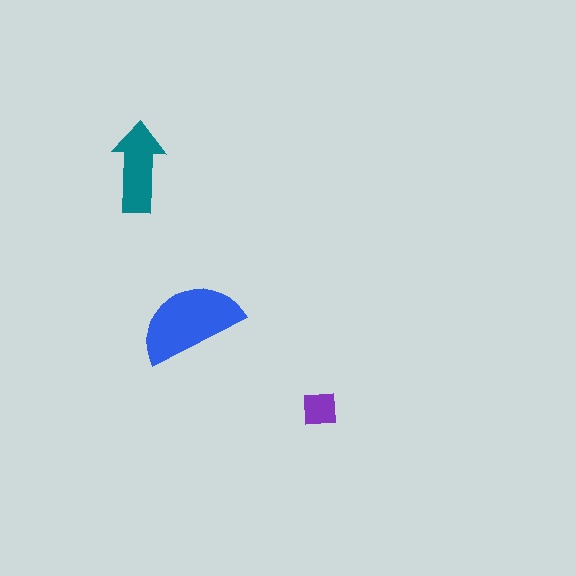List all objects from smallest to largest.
The purple square, the teal arrow, the blue semicircle.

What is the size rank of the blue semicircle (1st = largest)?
1st.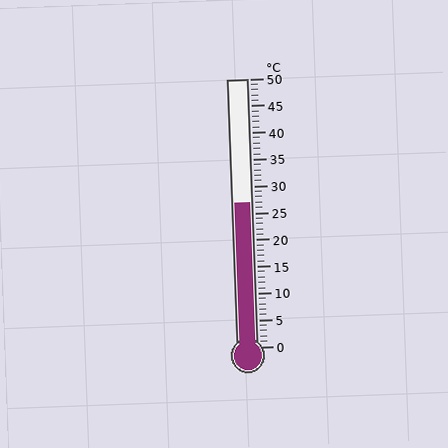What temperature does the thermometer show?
The thermometer shows approximately 27°C.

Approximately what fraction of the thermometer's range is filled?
The thermometer is filled to approximately 55% of its range.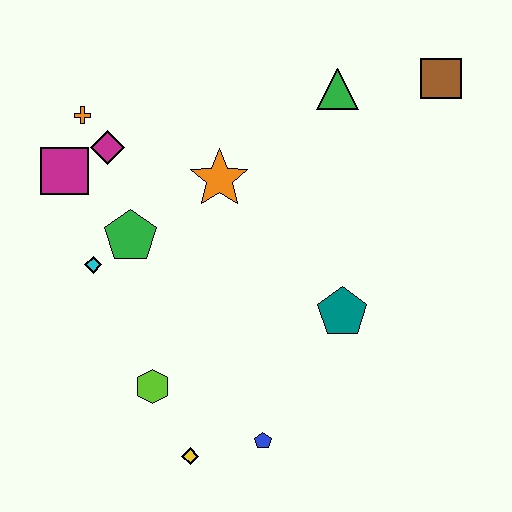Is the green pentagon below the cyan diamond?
No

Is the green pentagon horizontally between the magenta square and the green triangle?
Yes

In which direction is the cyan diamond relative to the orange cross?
The cyan diamond is below the orange cross.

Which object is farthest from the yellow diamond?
The brown square is farthest from the yellow diamond.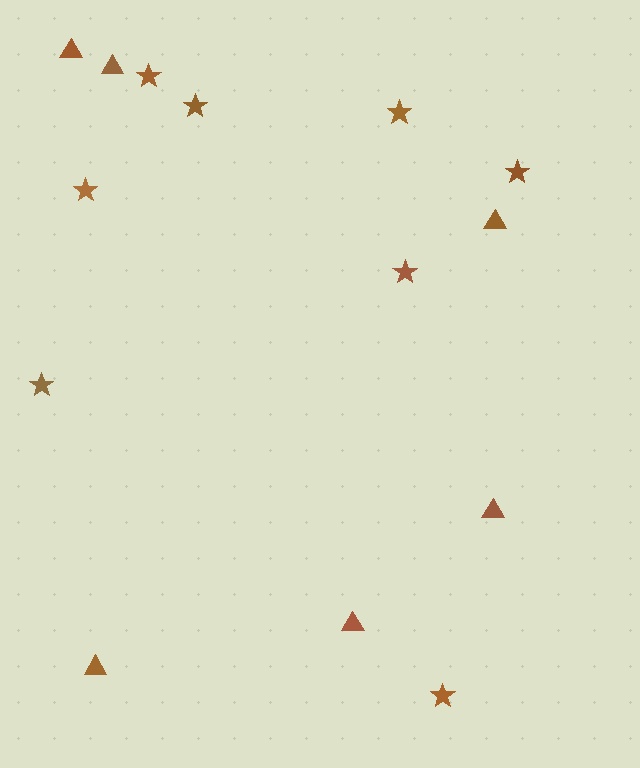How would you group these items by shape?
There are 2 groups: one group of stars (8) and one group of triangles (6).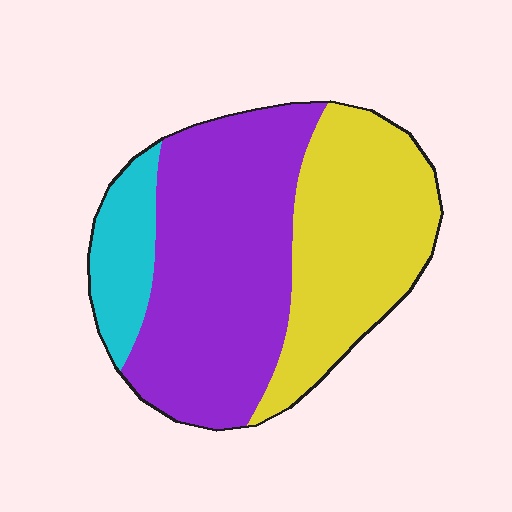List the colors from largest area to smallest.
From largest to smallest: purple, yellow, cyan.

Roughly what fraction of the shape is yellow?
Yellow covers about 35% of the shape.